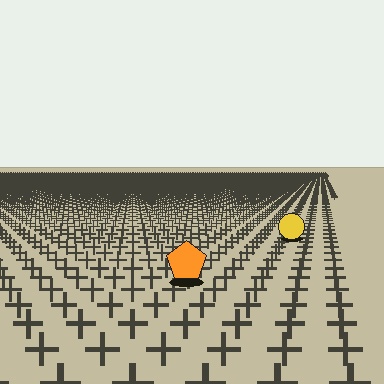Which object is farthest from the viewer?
The yellow circle is farthest from the viewer. It appears smaller and the ground texture around it is denser.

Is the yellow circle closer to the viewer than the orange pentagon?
No. The orange pentagon is closer — you can tell from the texture gradient: the ground texture is coarser near it.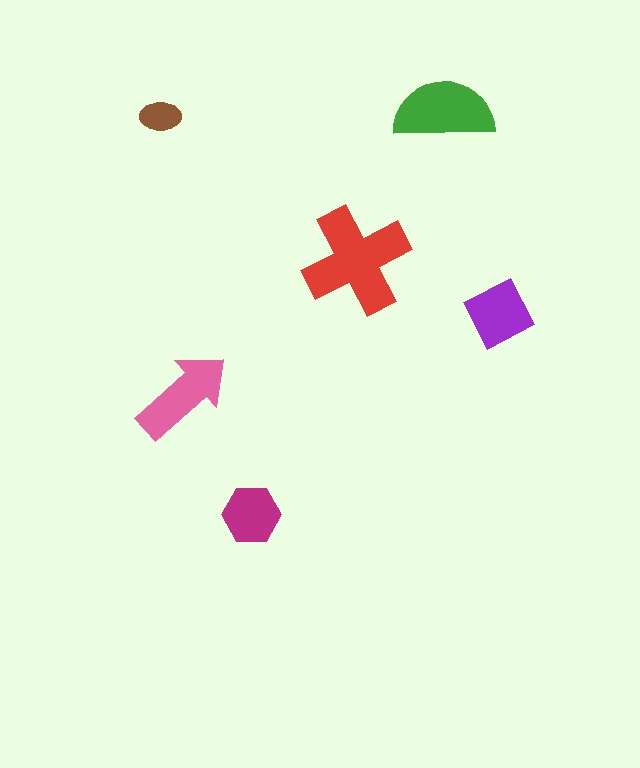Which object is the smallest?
The brown ellipse.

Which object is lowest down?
The magenta hexagon is bottommost.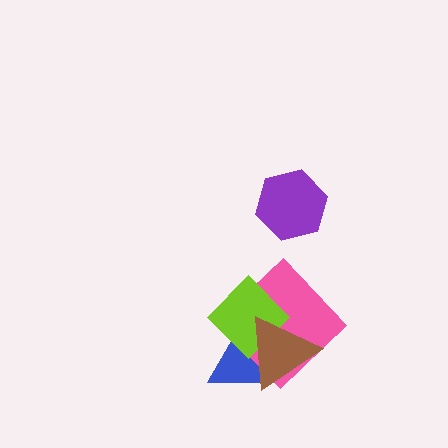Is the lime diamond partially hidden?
Yes, it is partially covered by another shape.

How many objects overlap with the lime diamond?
3 objects overlap with the lime diamond.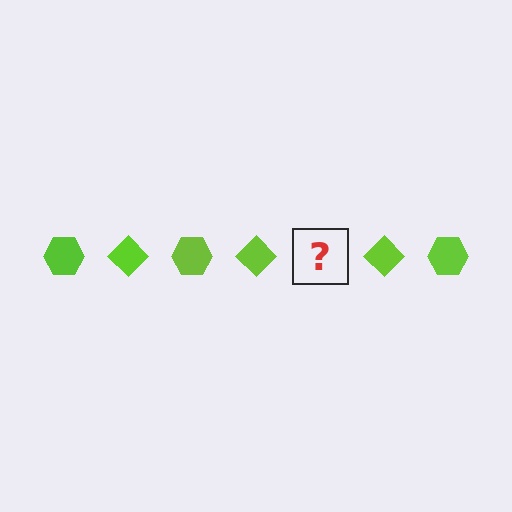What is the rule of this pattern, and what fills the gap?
The rule is that the pattern cycles through hexagon, diamond shapes in lime. The gap should be filled with a lime hexagon.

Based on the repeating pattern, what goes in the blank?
The blank should be a lime hexagon.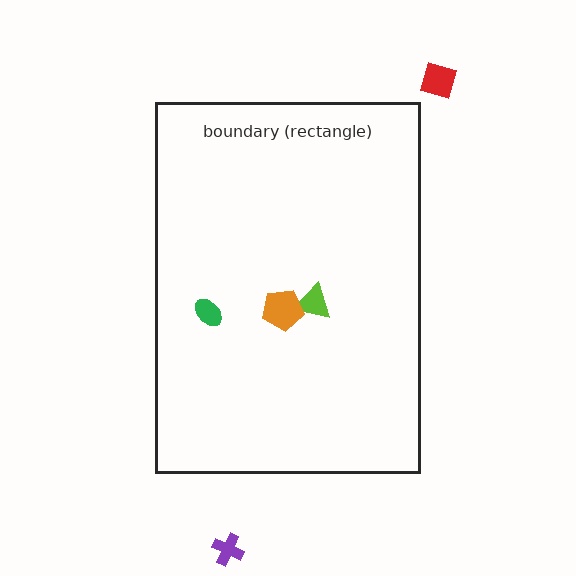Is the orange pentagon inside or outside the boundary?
Inside.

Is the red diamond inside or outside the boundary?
Outside.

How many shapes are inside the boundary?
3 inside, 2 outside.